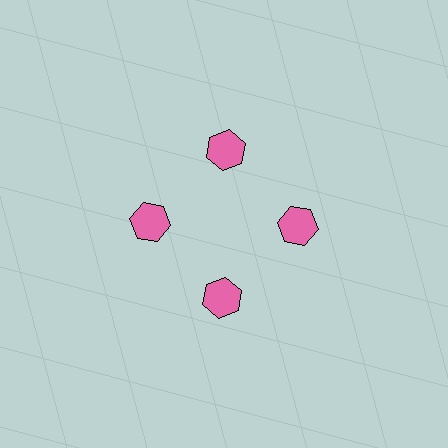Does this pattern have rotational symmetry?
Yes, this pattern has 4-fold rotational symmetry. It looks the same after rotating 90 degrees around the center.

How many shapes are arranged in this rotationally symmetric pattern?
There are 4 shapes, arranged in 4 groups of 1.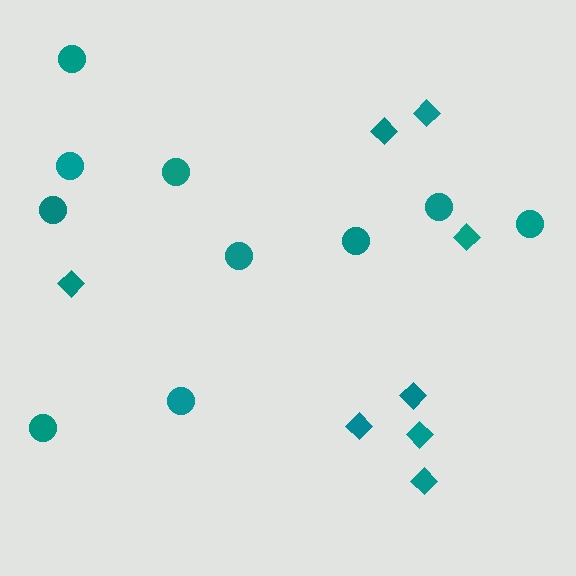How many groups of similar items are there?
There are 2 groups: one group of circles (10) and one group of diamonds (8).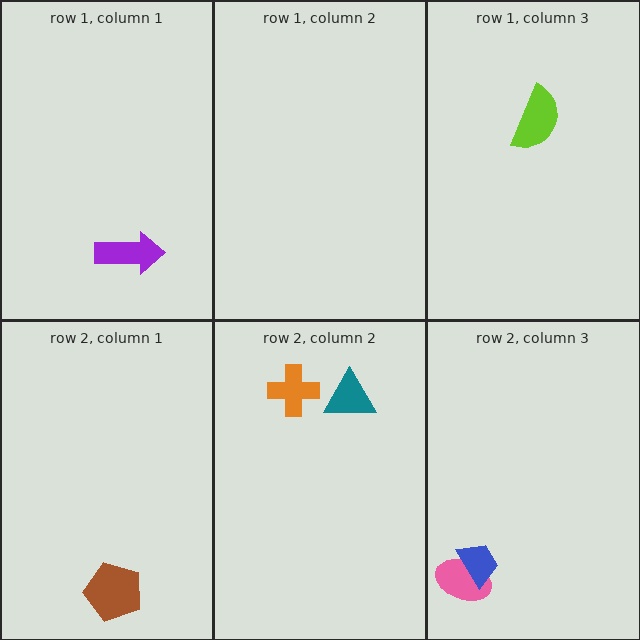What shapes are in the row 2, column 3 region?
The pink ellipse, the blue trapezoid.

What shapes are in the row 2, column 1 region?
The brown pentagon.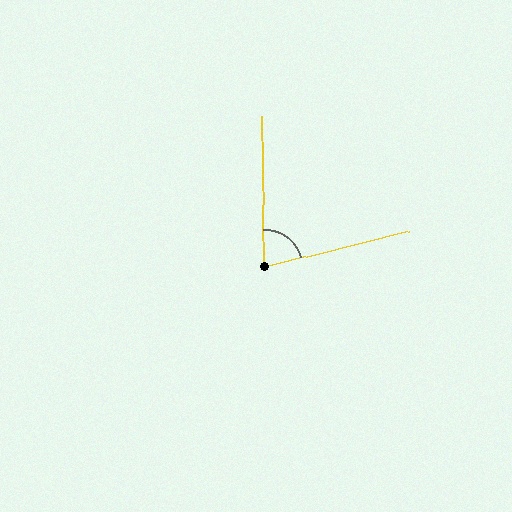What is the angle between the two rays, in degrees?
Approximately 77 degrees.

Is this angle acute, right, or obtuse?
It is acute.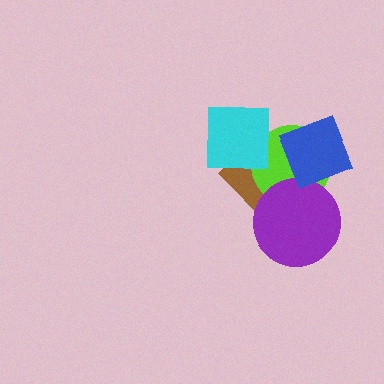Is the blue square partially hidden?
No, no other shape covers it.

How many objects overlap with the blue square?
2 objects overlap with the blue square.